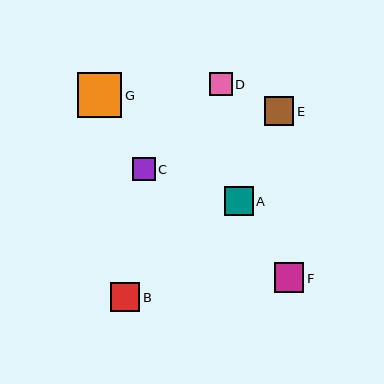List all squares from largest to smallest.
From largest to smallest: G, F, B, E, A, C, D.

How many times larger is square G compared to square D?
Square G is approximately 2.0 times the size of square D.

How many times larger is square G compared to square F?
Square G is approximately 1.5 times the size of square F.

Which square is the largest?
Square G is the largest with a size of approximately 45 pixels.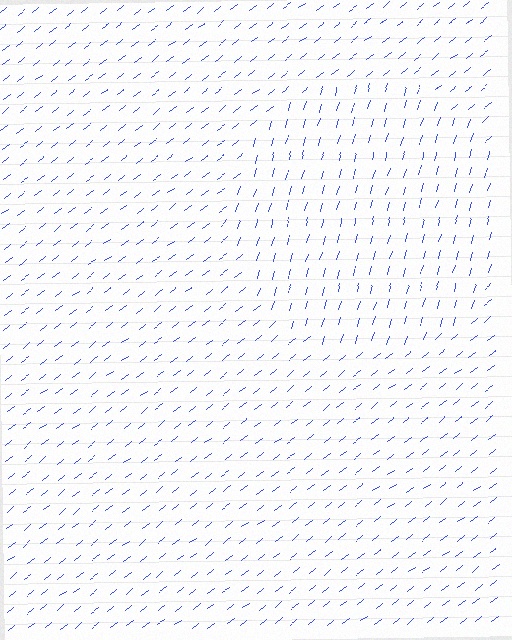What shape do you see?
I see a circle.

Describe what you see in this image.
The image is filled with small blue line segments. A circle region in the image has lines oriented differently from the surrounding lines, creating a visible texture boundary.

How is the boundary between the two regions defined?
The boundary is defined purely by a change in line orientation (approximately 35 degrees difference). All lines are the same color and thickness.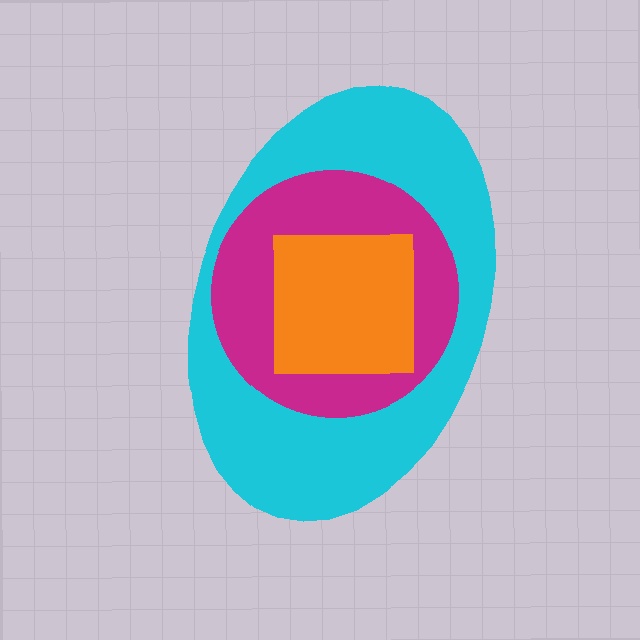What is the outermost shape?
The cyan ellipse.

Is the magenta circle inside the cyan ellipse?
Yes.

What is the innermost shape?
The orange square.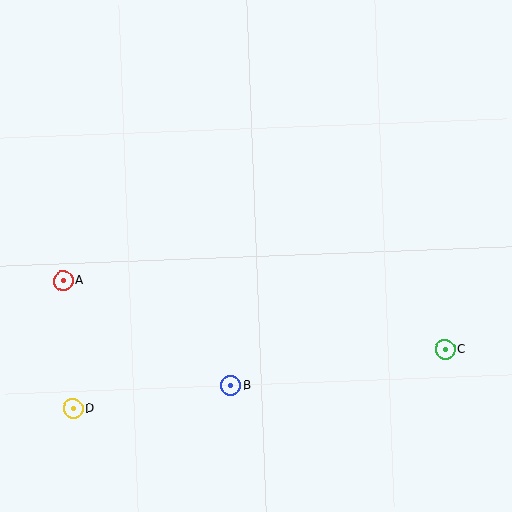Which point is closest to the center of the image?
Point B at (231, 386) is closest to the center.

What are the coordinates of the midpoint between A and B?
The midpoint between A and B is at (147, 333).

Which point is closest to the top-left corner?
Point A is closest to the top-left corner.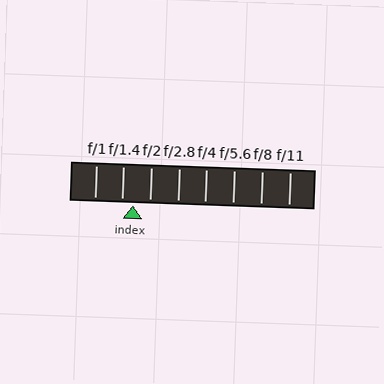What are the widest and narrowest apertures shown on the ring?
The widest aperture shown is f/1 and the narrowest is f/11.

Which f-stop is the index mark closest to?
The index mark is closest to f/1.4.